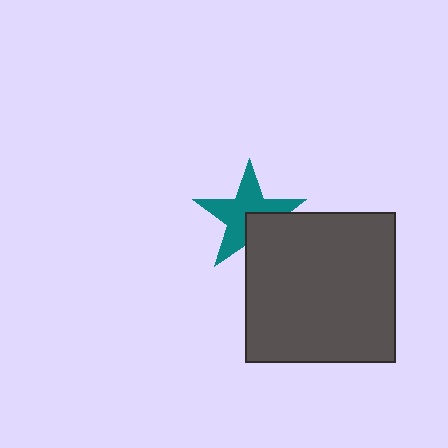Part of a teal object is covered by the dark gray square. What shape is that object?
It is a star.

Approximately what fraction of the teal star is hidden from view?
Roughly 32% of the teal star is hidden behind the dark gray square.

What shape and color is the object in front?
The object in front is a dark gray square.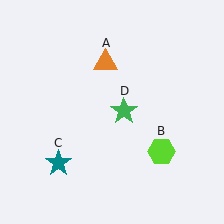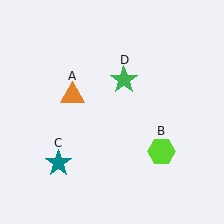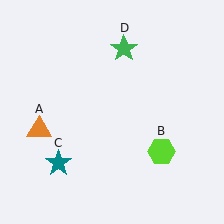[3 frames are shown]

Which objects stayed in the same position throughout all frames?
Lime hexagon (object B) and teal star (object C) remained stationary.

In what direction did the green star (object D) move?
The green star (object D) moved up.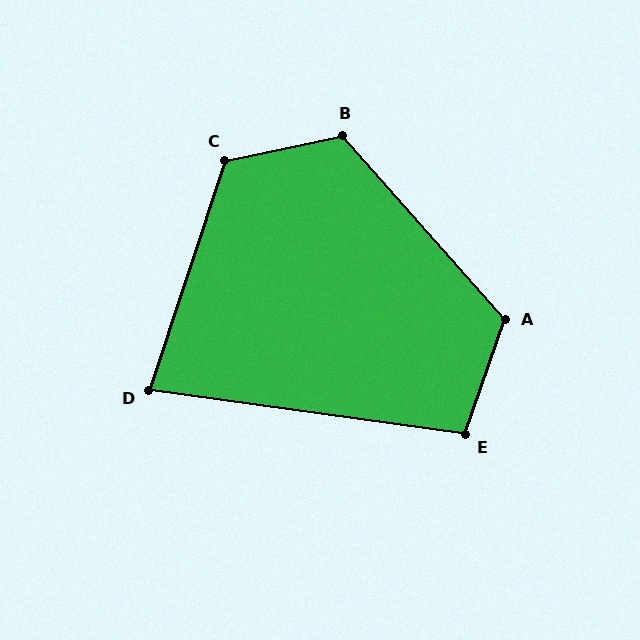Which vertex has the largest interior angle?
C, at approximately 120 degrees.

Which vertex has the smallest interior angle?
D, at approximately 80 degrees.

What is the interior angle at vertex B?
Approximately 120 degrees (obtuse).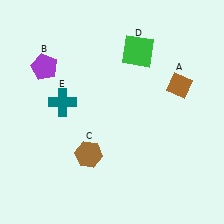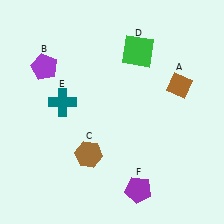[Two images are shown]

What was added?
A purple pentagon (F) was added in Image 2.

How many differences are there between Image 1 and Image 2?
There is 1 difference between the two images.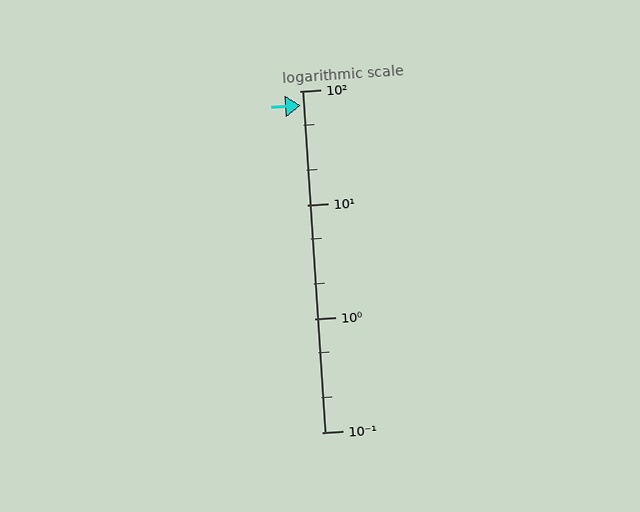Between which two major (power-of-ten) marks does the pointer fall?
The pointer is between 10 and 100.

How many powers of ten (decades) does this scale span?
The scale spans 3 decades, from 0.1 to 100.